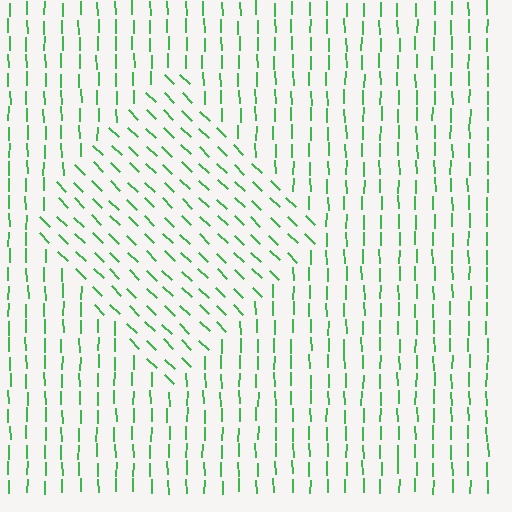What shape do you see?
I see a diamond.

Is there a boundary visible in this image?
Yes, there is a texture boundary formed by a change in line orientation.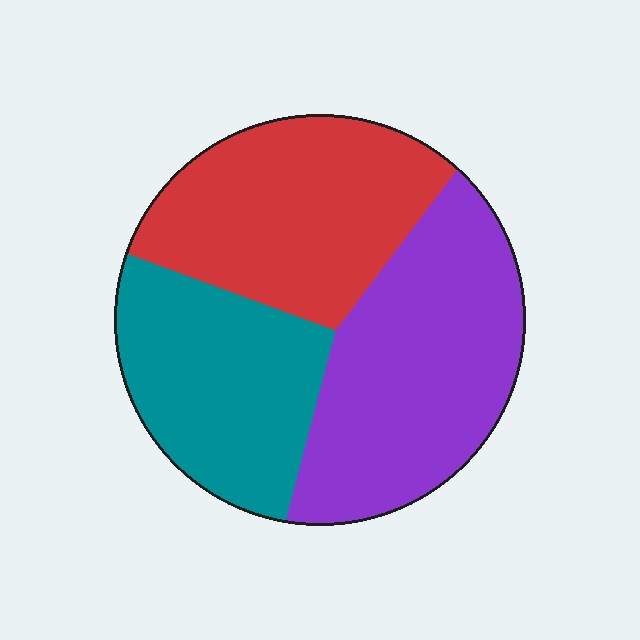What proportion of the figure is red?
Red takes up between a sixth and a third of the figure.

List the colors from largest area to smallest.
From largest to smallest: purple, red, teal.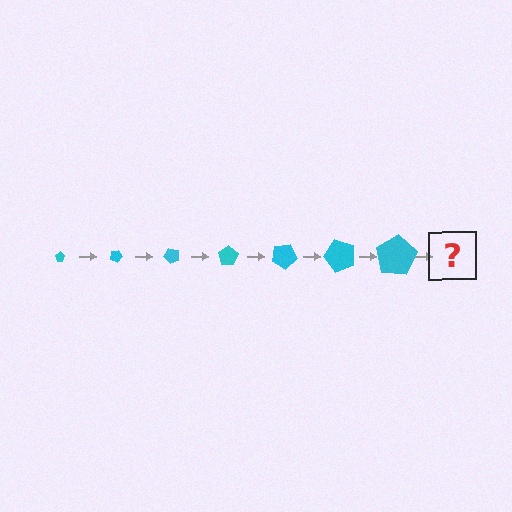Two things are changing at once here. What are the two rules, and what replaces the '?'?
The two rules are that the pentagon grows larger each step and it rotates 25 degrees each step. The '?' should be a pentagon, larger than the previous one and rotated 175 degrees from the start.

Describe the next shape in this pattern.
It should be a pentagon, larger than the previous one and rotated 175 degrees from the start.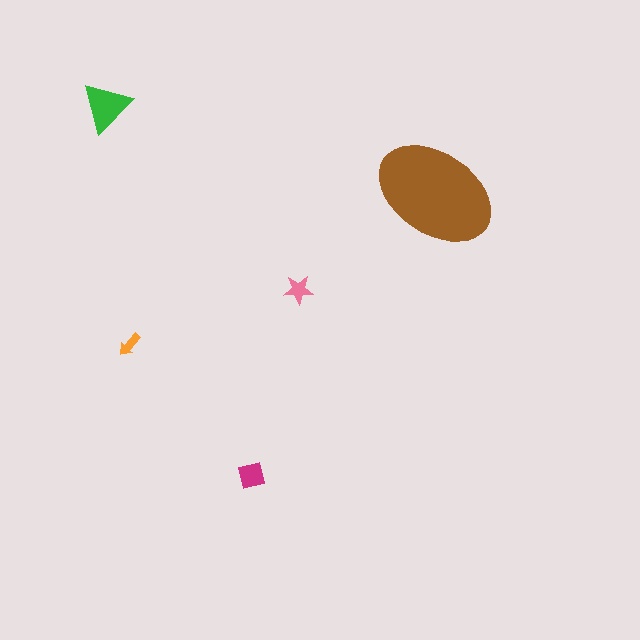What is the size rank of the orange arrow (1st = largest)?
5th.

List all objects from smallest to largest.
The orange arrow, the pink star, the magenta square, the green triangle, the brown ellipse.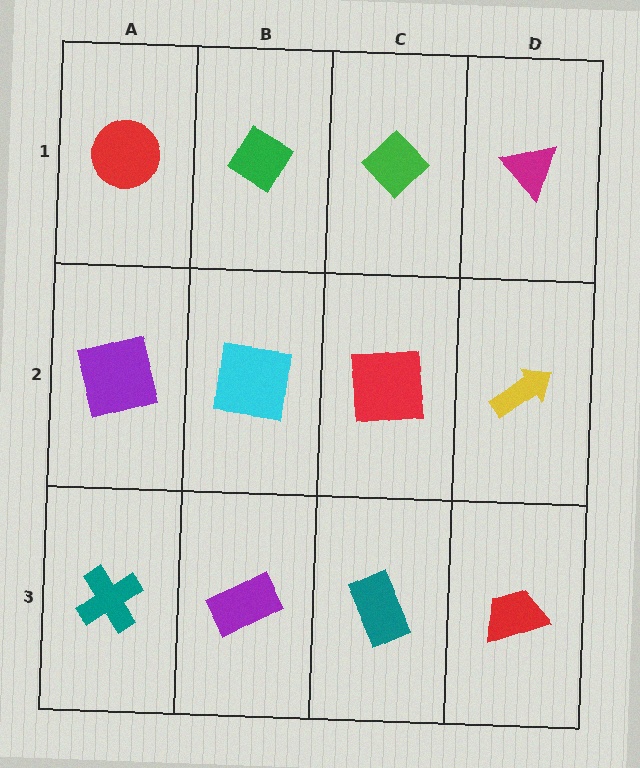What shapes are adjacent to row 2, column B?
A green diamond (row 1, column B), a purple rectangle (row 3, column B), a purple square (row 2, column A), a red square (row 2, column C).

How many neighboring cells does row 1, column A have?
2.